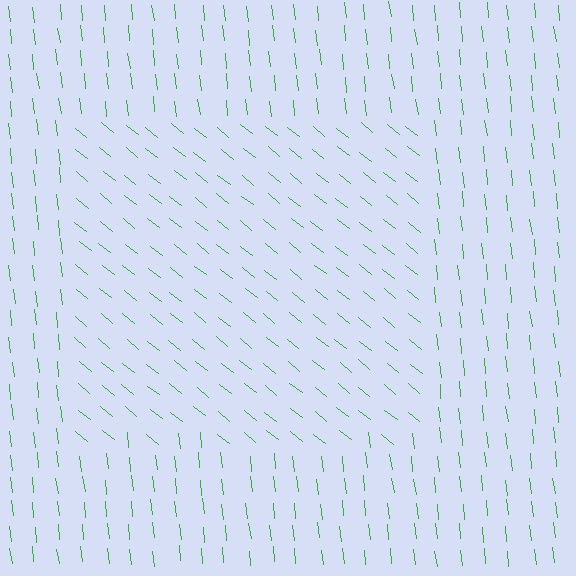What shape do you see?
I see a rectangle.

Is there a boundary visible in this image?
Yes, there is a texture boundary formed by a change in line orientation.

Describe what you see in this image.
The image is filled with small green line segments. A rectangle region in the image has lines oriented differently from the surrounding lines, creating a visible texture boundary.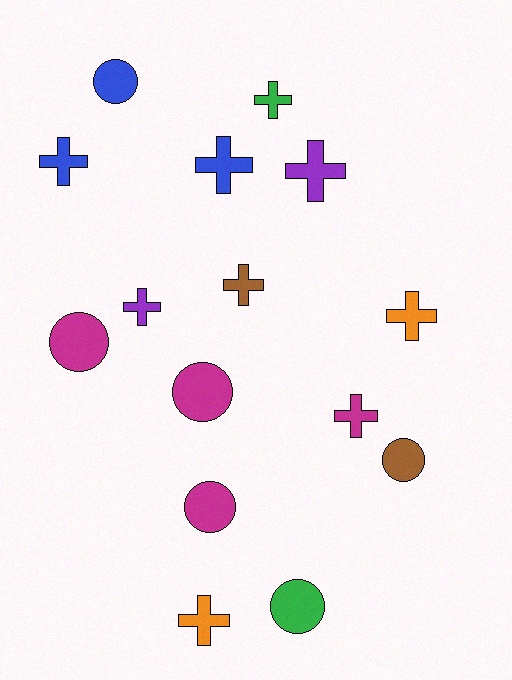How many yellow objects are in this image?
There are no yellow objects.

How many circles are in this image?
There are 6 circles.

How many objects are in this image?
There are 15 objects.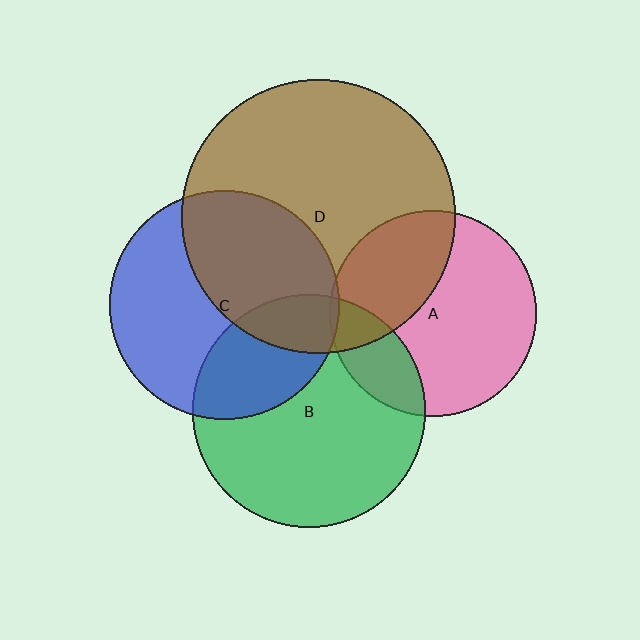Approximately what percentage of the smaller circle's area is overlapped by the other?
Approximately 30%.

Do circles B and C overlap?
Yes.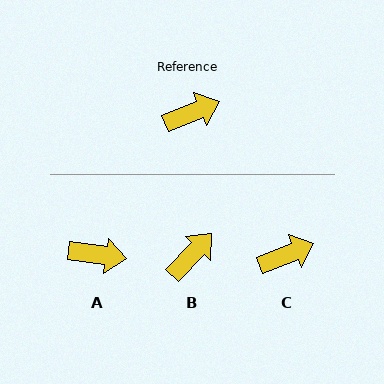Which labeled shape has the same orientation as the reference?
C.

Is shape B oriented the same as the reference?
No, it is off by about 25 degrees.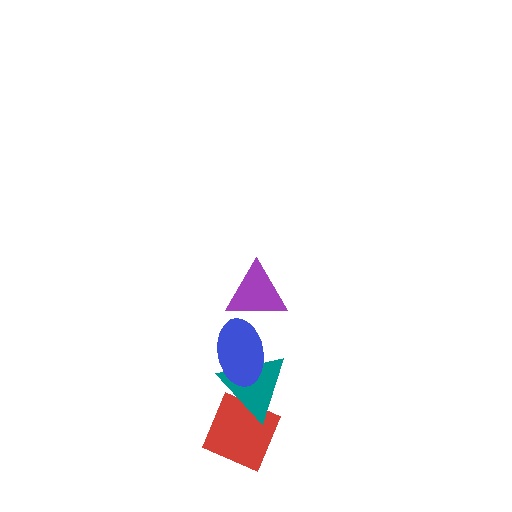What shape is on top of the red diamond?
The teal triangle is on top of the red diamond.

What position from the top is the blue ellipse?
The blue ellipse is 2nd from the top.